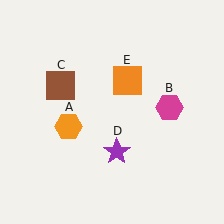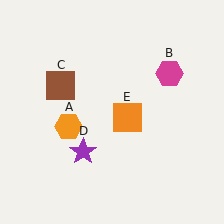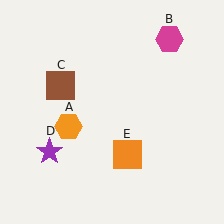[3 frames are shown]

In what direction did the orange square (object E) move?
The orange square (object E) moved down.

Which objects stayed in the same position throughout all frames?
Orange hexagon (object A) and brown square (object C) remained stationary.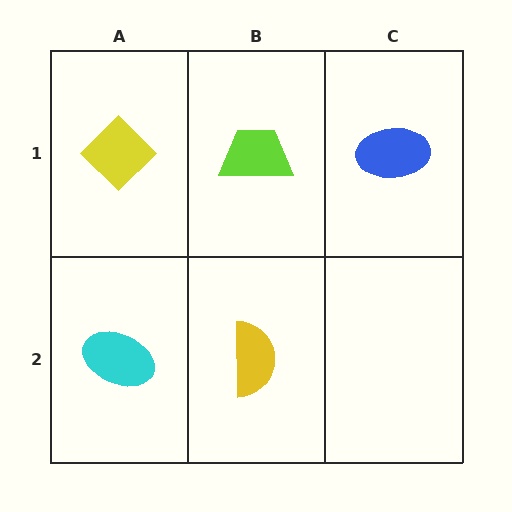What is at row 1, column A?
A yellow diamond.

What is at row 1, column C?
A blue ellipse.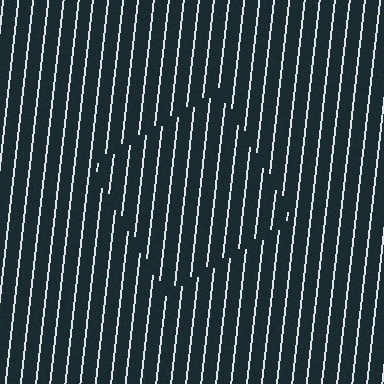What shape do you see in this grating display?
An illusory square. The interior of the shape contains the same grating, shifted by half a period — the contour is defined by the phase discontinuity where line-ends from the inner and outer gratings abut.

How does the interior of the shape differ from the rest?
The interior of the shape contains the same grating, shifted by half a period — the contour is defined by the phase discontinuity where line-ends from the inner and outer gratings abut.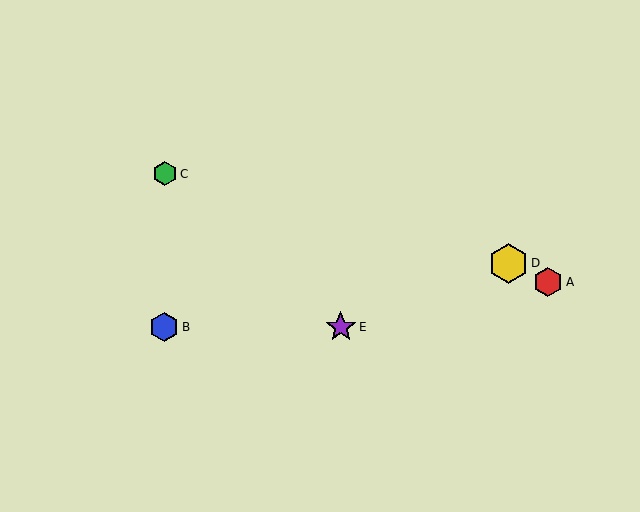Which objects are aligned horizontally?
Objects B, E are aligned horizontally.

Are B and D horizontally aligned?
No, B is at y≈327 and D is at y≈263.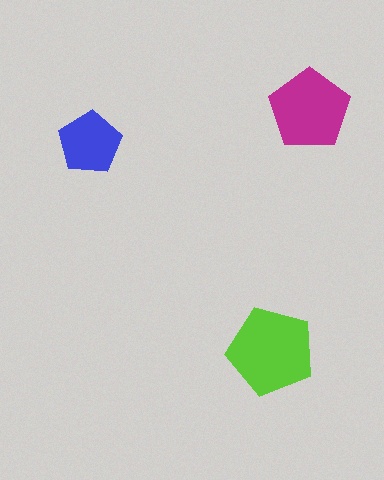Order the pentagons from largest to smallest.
the lime one, the magenta one, the blue one.